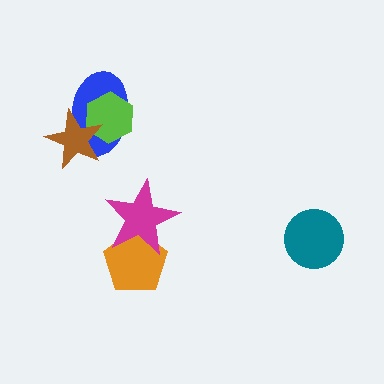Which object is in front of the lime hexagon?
The brown star is in front of the lime hexagon.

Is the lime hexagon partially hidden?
Yes, it is partially covered by another shape.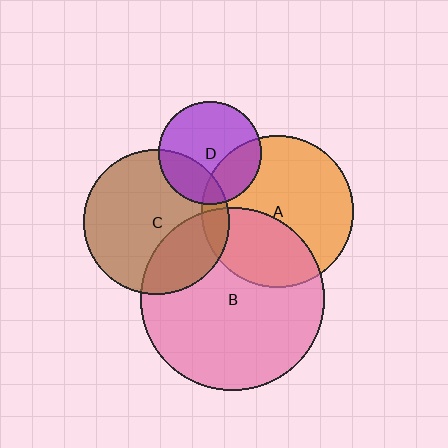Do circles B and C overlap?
Yes.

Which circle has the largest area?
Circle B (pink).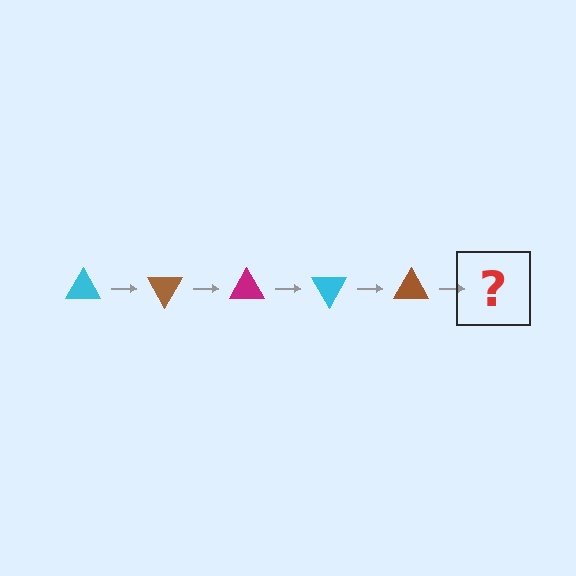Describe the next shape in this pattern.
It should be a magenta triangle, rotated 300 degrees from the start.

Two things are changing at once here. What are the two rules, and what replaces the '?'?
The two rules are that it rotates 60 degrees each step and the color cycles through cyan, brown, and magenta. The '?' should be a magenta triangle, rotated 300 degrees from the start.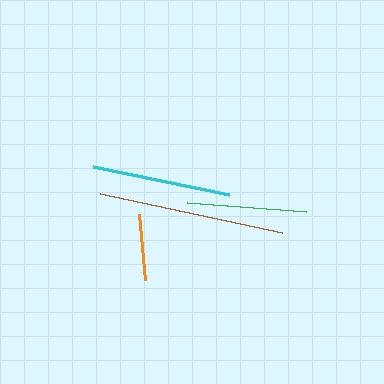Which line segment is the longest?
The brown line is the longest at approximately 186 pixels.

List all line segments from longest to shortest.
From longest to shortest: brown, cyan, green, orange.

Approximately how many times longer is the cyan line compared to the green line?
The cyan line is approximately 1.2 times the length of the green line.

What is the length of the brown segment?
The brown segment is approximately 186 pixels long.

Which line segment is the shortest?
The orange line is the shortest at approximately 66 pixels.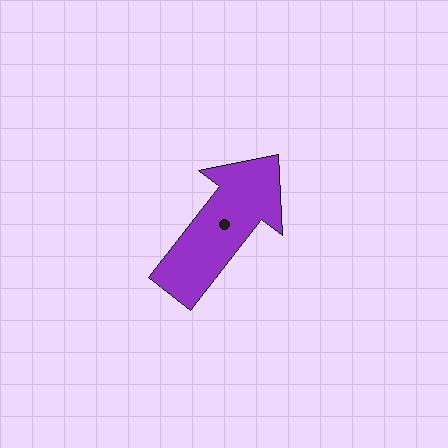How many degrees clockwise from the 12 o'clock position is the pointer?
Approximately 38 degrees.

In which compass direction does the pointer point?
Northeast.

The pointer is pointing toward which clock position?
Roughly 1 o'clock.